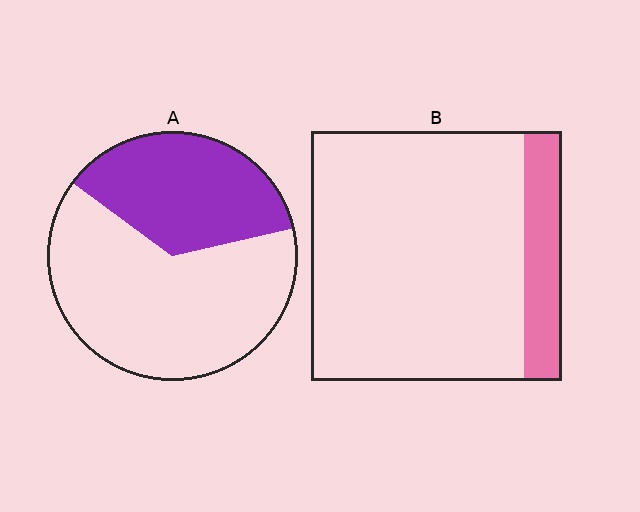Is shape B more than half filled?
No.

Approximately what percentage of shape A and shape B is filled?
A is approximately 35% and B is approximately 15%.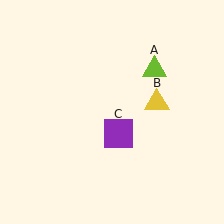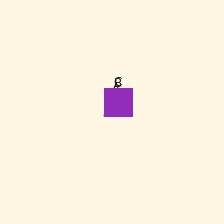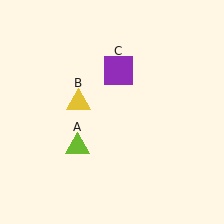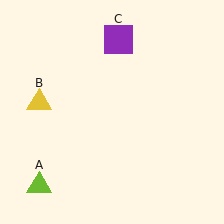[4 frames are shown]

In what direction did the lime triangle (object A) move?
The lime triangle (object A) moved down and to the left.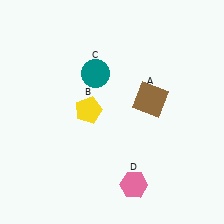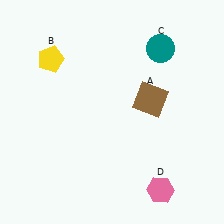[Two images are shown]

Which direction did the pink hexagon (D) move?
The pink hexagon (D) moved right.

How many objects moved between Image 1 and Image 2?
3 objects moved between the two images.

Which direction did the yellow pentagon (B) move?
The yellow pentagon (B) moved up.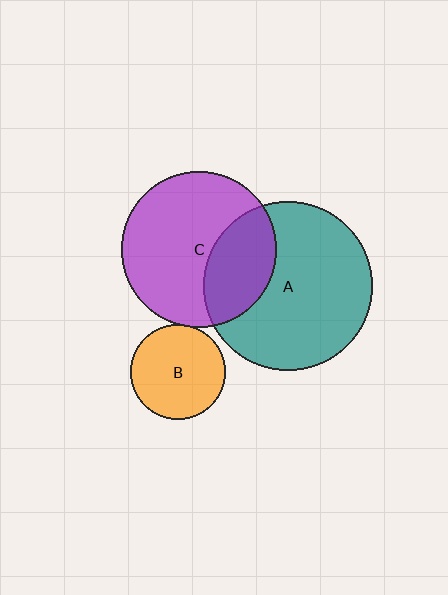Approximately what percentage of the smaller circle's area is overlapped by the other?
Approximately 30%.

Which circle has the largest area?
Circle A (teal).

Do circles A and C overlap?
Yes.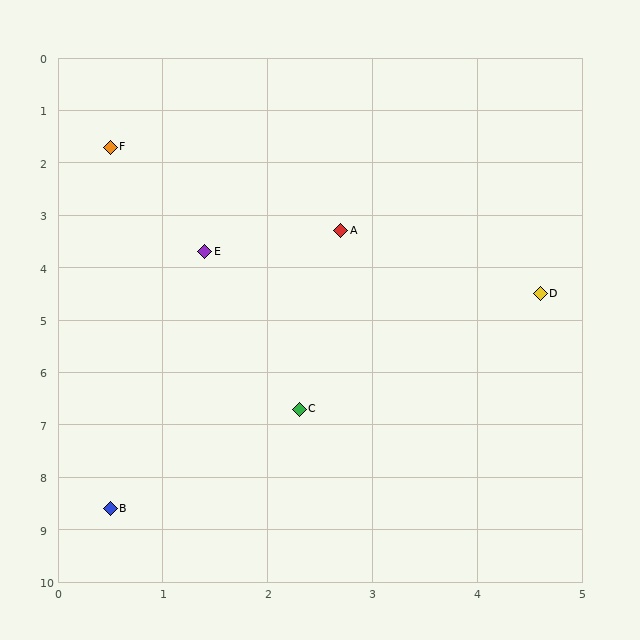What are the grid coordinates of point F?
Point F is at approximately (0.5, 1.7).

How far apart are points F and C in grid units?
Points F and C are about 5.3 grid units apart.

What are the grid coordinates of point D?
Point D is at approximately (4.6, 4.5).